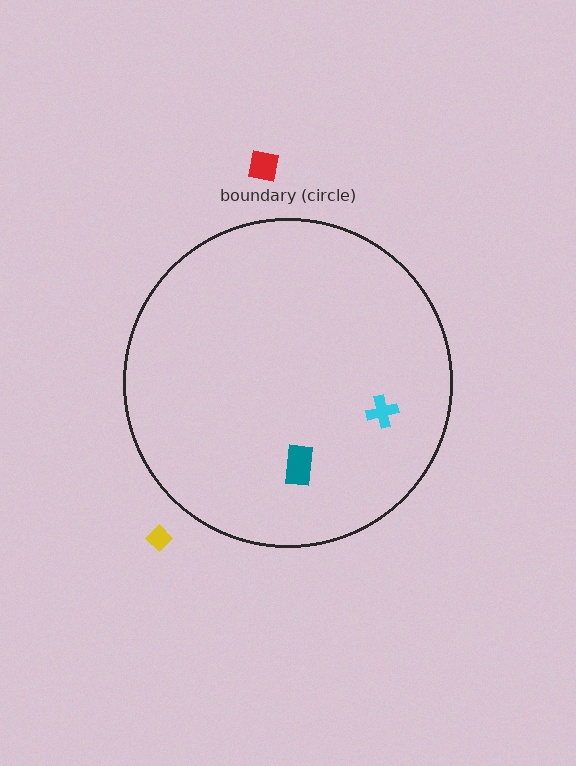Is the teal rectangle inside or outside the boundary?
Inside.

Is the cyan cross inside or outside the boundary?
Inside.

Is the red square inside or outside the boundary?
Outside.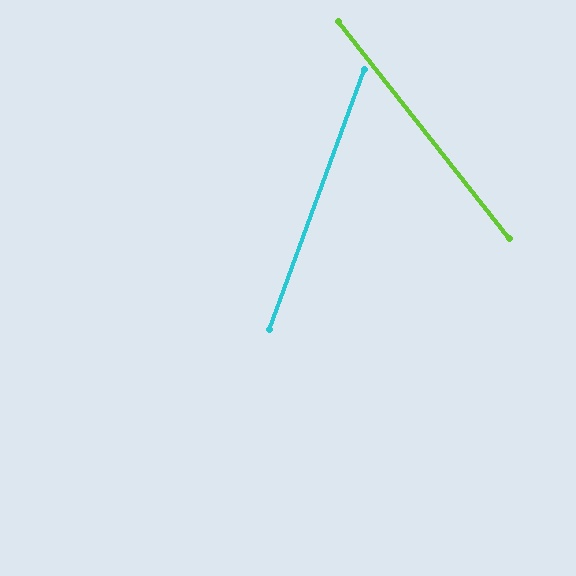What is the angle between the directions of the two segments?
Approximately 58 degrees.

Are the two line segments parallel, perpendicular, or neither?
Neither parallel nor perpendicular — they differ by about 58°.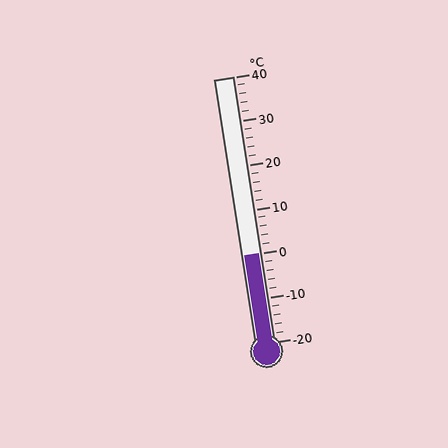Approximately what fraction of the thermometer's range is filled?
The thermometer is filled to approximately 35% of its range.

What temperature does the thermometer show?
The thermometer shows approximately 0°C.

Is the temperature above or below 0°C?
The temperature is at 0°C.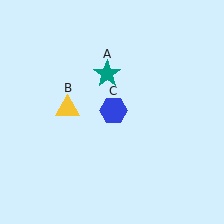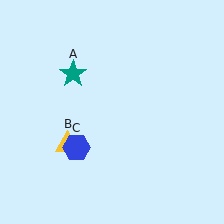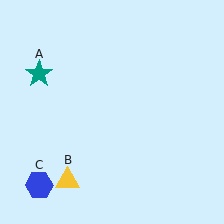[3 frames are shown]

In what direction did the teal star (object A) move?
The teal star (object A) moved left.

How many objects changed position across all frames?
3 objects changed position: teal star (object A), yellow triangle (object B), blue hexagon (object C).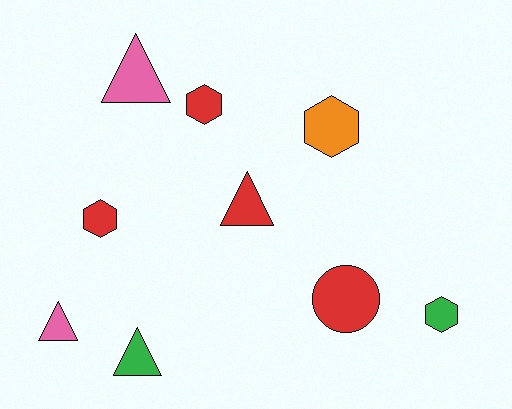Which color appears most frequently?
Red, with 4 objects.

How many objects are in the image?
There are 9 objects.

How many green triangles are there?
There is 1 green triangle.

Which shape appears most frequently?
Triangle, with 4 objects.